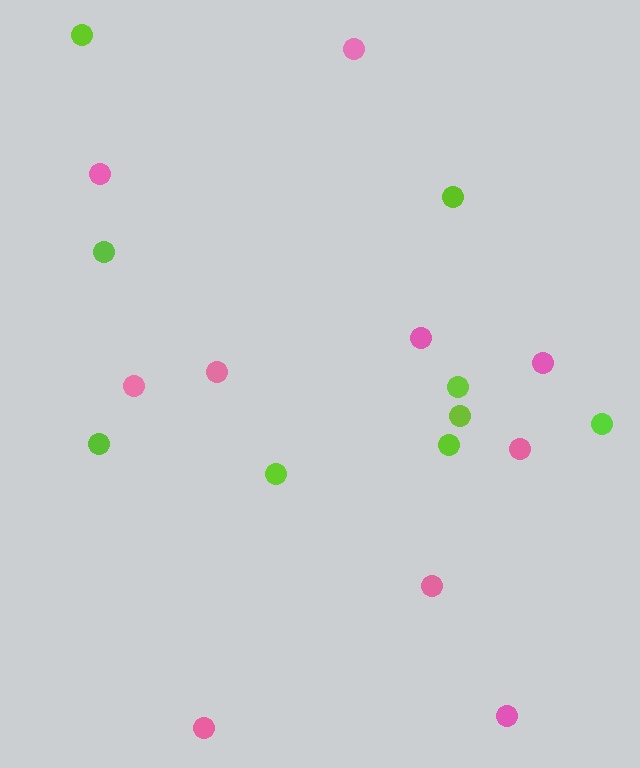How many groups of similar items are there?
There are 2 groups: one group of pink circles (10) and one group of lime circles (9).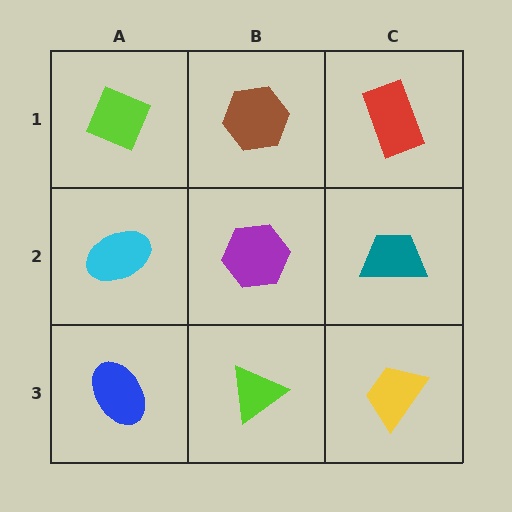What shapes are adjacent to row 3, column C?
A teal trapezoid (row 2, column C), a lime triangle (row 3, column B).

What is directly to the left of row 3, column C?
A lime triangle.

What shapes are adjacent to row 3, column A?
A cyan ellipse (row 2, column A), a lime triangle (row 3, column B).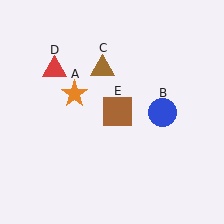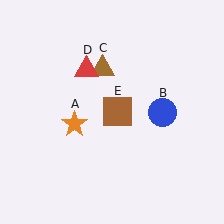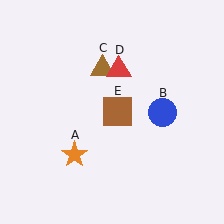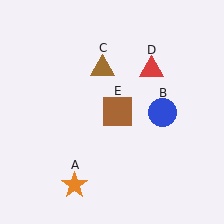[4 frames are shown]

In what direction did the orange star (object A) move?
The orange star (object A) moved down.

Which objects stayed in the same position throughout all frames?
Blue circle (object B) and brown triangle (object C) and brown square (object E) remained stationary.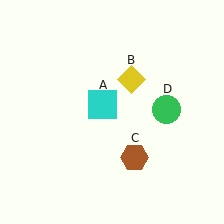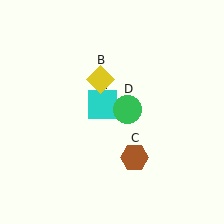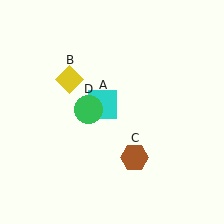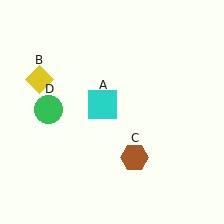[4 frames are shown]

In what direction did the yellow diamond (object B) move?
The yellow diamond (object B) moved left.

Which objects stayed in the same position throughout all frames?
Cyan square (object A) and brown hexagon (object C) remained stationary.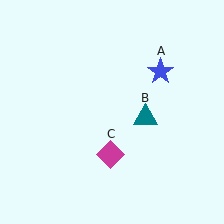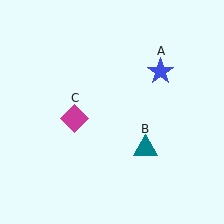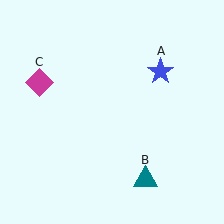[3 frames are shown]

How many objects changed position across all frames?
2 objects changed position: teal triangle (object B), magenta diamond (object C).